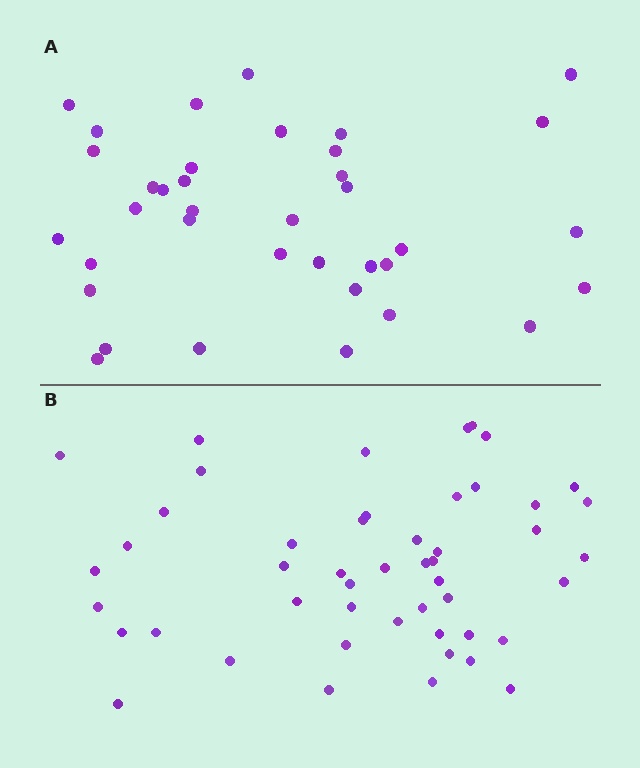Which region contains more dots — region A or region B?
Region B (the bottom region) has more dots.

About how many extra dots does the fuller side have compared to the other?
Region B has roughly 12 or so more dots than region A.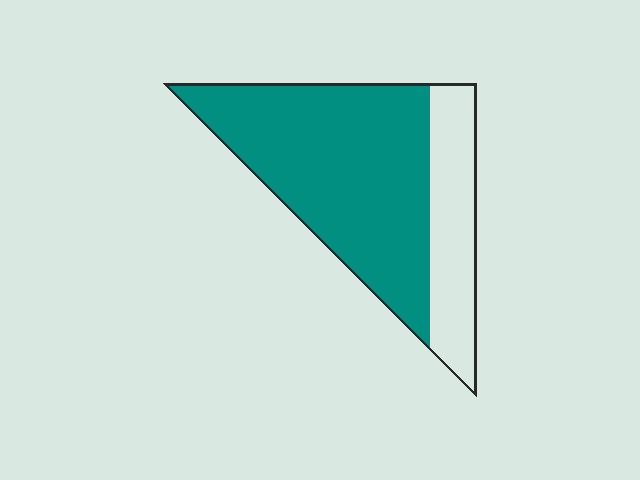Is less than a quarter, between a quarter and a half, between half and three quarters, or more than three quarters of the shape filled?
Between half and three quarters.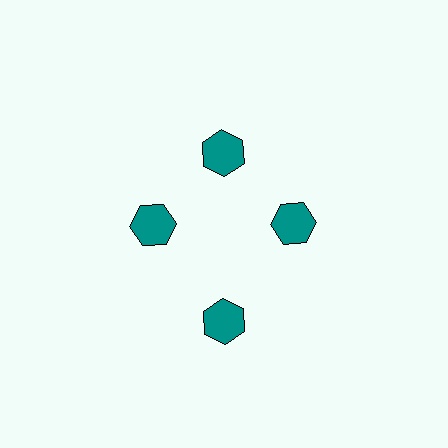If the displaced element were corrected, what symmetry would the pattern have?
It would have 4-fold rotational symmetry — the pattern would map onto itself every 90 degrees.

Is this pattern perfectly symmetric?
No. The 4 teal hexagons are arranged in a ring, but one element near the 6 o'clock position is pushed outward from the center, breaking the 4-fold rotational symmetry.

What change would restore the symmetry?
The symmetry would be restored by moving it inward, back onto the ring so that all 4 hexagons sit at equal angles and equal distance from the center.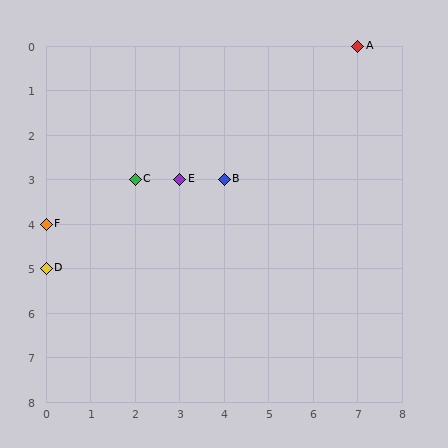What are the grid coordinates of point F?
Point F is at grid coordinates (0, 4).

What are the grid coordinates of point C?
Point C is at grid coordinates (2, 3).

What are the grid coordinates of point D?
Point D is at grid coordinates (0, 5).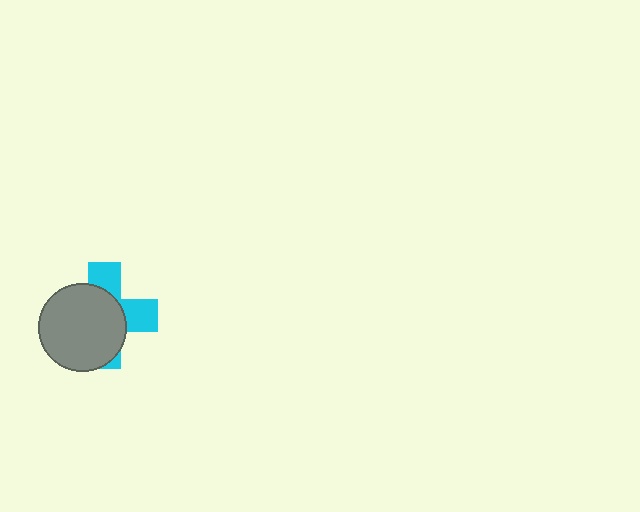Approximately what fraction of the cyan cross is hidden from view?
Roughly 63% of the cyan cross is hidden behind the gray circle.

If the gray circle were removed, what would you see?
You would see the complete cyan cross.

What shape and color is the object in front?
The object in front is a gray circle.